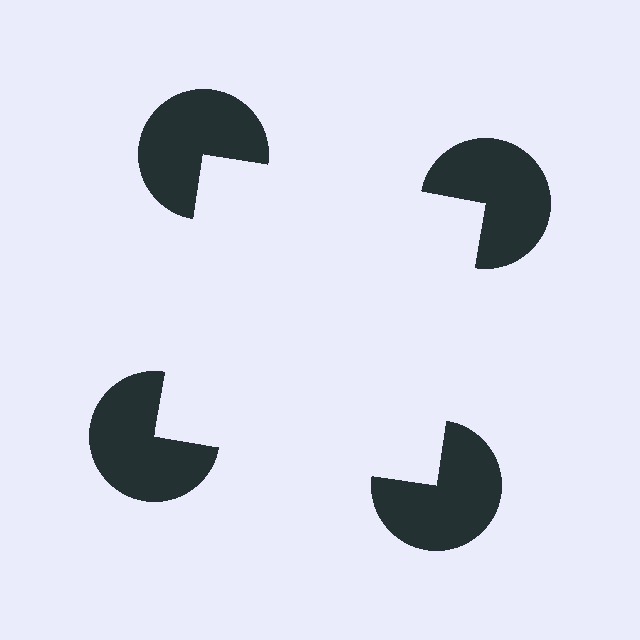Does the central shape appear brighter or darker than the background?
It typically appears slightly brighter than the background, even though no actual brightness change is drawn.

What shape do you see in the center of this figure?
An illusory square — its edges are inferred from the aligned wedge cuts in the pac-man discs, not physically drawn.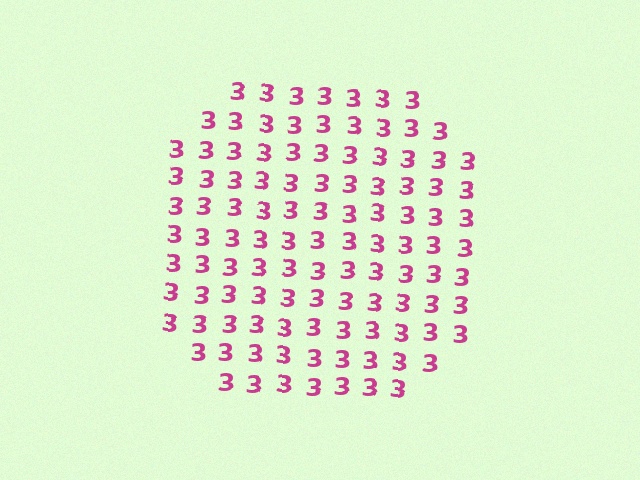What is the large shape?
The large shape is a circle.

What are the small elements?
The small elements are digit 3's.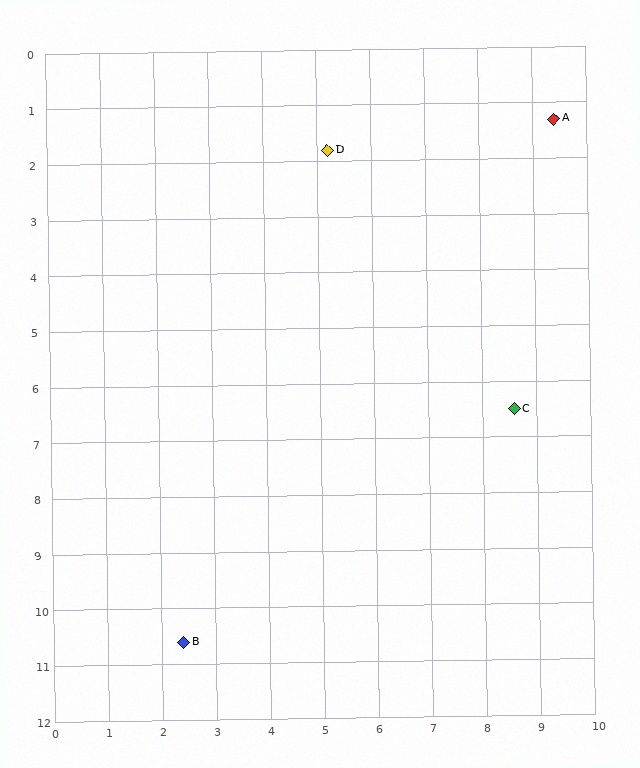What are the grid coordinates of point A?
Point A is at approximately (9.4, 1.3).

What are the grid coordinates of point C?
Point C is at approximately (8.6, 6.5).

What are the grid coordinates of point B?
Point B is at approximately (2.4, 10.6).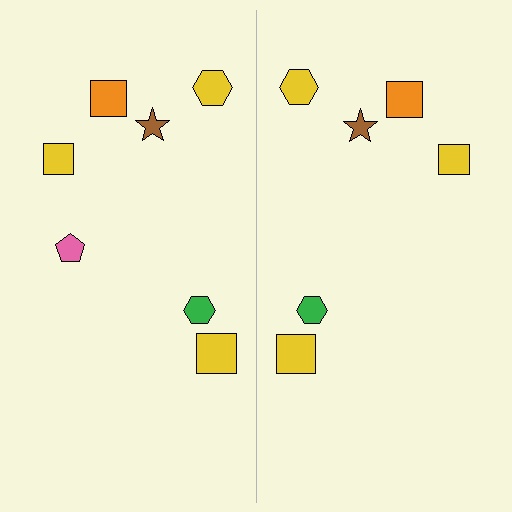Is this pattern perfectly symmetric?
No, the pattern is not perfectly symmetric. A pink pentagon is missing from the right side.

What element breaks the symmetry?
A pink pentagon is missing from the right side.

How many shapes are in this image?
There are 13 shapes in this image.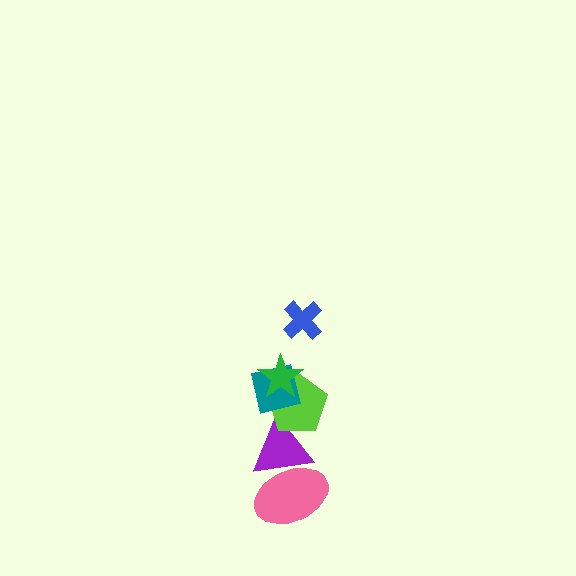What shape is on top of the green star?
The blue cross is on top of the green star.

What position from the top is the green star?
The green star is 2nd from the top.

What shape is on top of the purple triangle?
The lime pentagon is on top of the purple triangle.